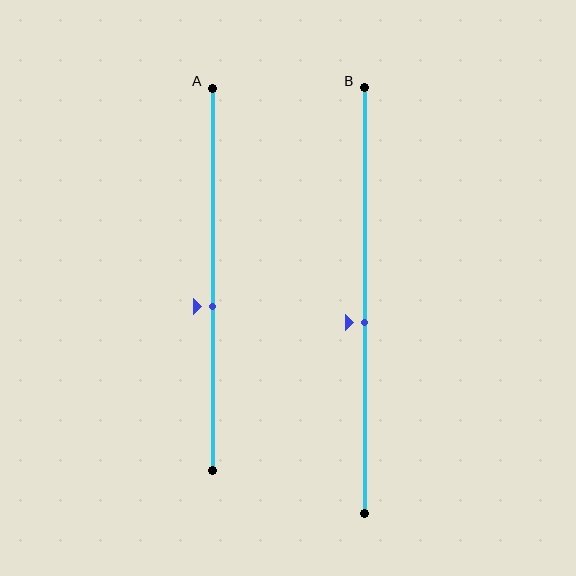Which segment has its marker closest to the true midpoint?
Segment B has its marker closest to the true midpoint.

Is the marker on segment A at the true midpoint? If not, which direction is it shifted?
No, the marker on segment A is shifted downward by about 7% of the segment length.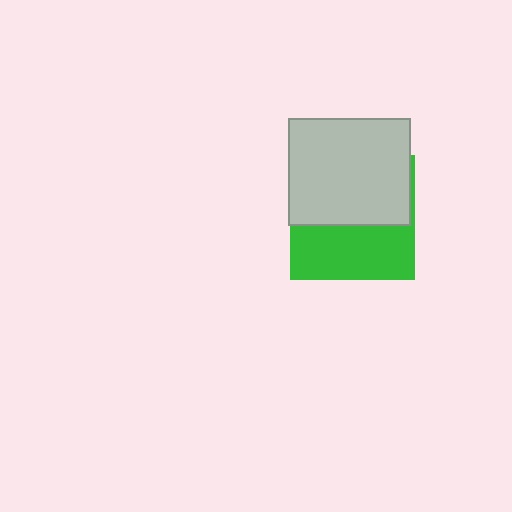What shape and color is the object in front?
The object in front is a light gray rectangle.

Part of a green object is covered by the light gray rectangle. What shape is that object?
It is a square.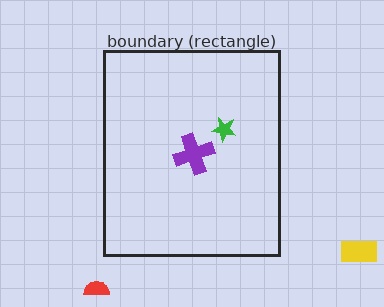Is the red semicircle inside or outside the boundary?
Outside.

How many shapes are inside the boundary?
2 inside, 2 outside.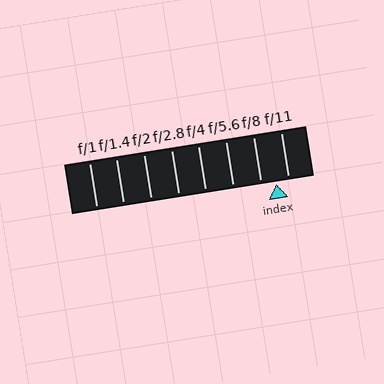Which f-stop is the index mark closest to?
The index mark is closest to f/11.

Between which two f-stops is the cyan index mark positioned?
The index mark is between f/8 and f/11.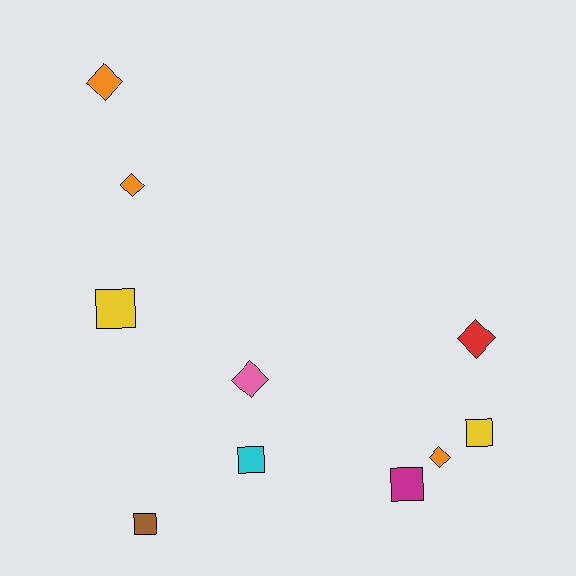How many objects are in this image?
There are 10 objects.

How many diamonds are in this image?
There are 5 diamonds.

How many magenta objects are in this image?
There is 1 magenta object.